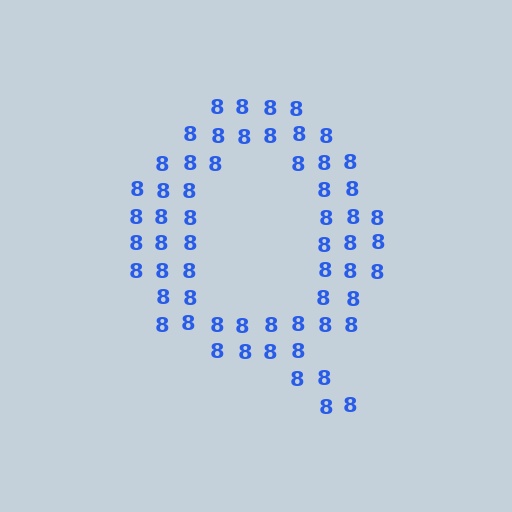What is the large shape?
The large shape is the letter Q.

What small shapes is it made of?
It is made of small digit 8's.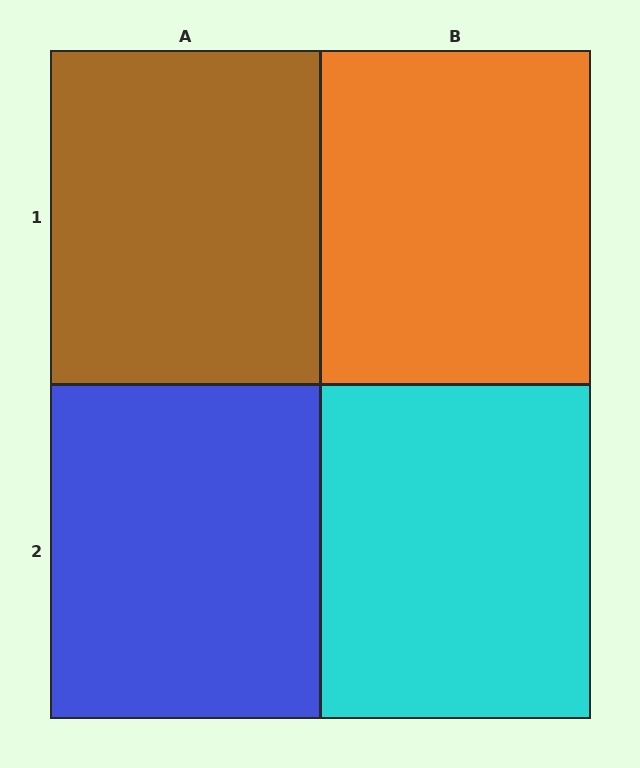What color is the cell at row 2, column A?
Blue.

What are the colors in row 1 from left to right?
Brown, orange.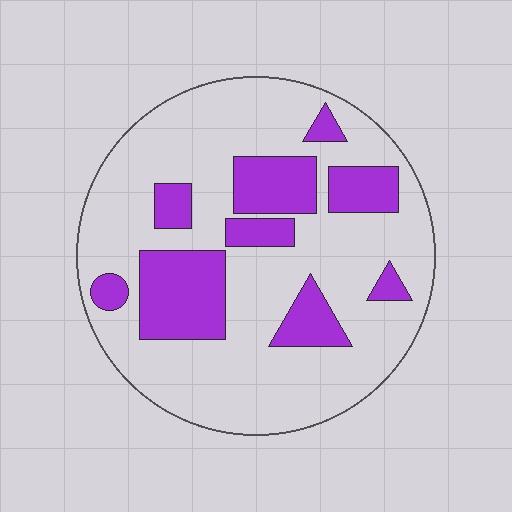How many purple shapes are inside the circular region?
9.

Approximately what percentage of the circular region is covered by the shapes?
Approximately 25%.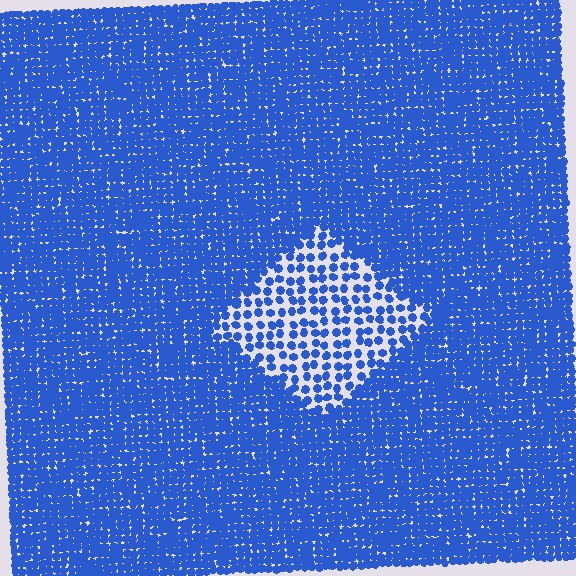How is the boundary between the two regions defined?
The boundary is defined by a change in element density (approximately 2.4x ratio). All elements are the same color, size, and shape.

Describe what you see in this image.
The image contains small blue elements arranged at two different densities. A diamond-shaped region is visible where the elements are less densely packed than the surrounding area.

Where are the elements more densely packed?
The elements are more densely packed outside the diamond boundary.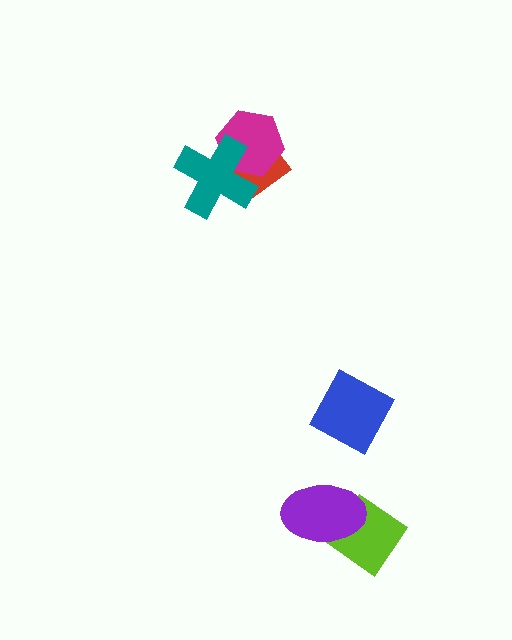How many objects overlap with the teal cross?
2 objects overlap with the teal cross.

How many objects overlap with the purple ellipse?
1 object overlaps with the purple ellipse.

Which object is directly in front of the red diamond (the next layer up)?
The magenta hexagon is directly in front of the red diamond.